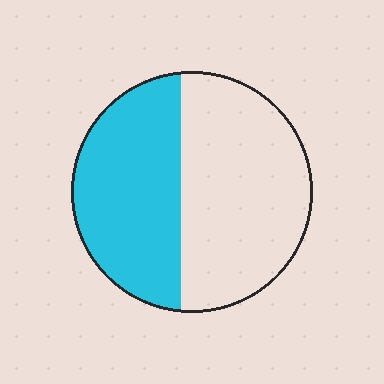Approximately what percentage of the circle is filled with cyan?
Approximately 45%.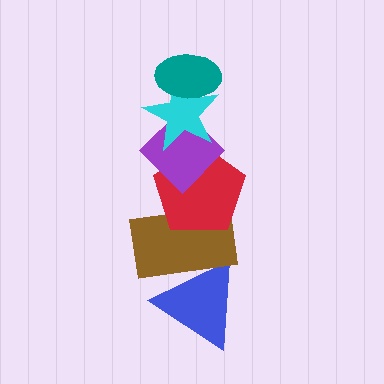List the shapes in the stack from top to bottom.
From top to bottom: the teal ellipse, the cyan star, the purple diamond, the red pentagon, the brown rectangle, the blue triangle.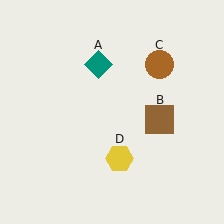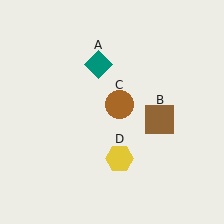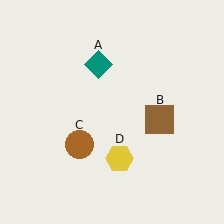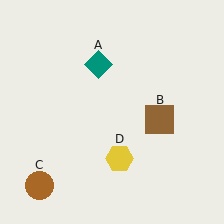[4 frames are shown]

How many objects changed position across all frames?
1 object changed position: brown circle (object C).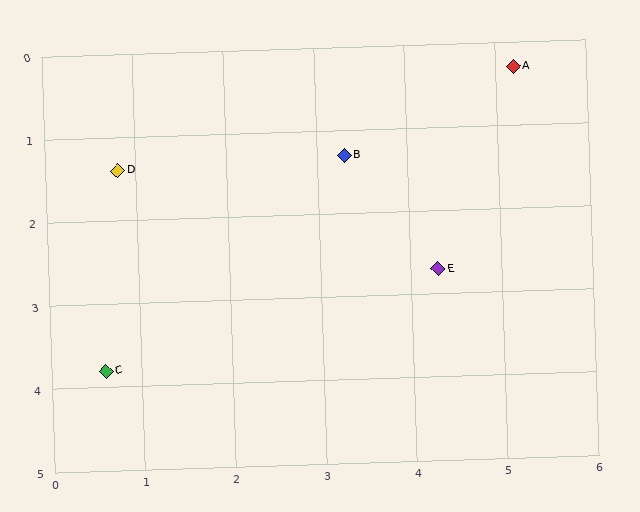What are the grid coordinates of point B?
Point B is at approximately (3.3, 1.3).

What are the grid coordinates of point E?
Point E is at approximately (4.3, 2.7).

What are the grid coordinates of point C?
Point C is at approximately (0.6, 3.8).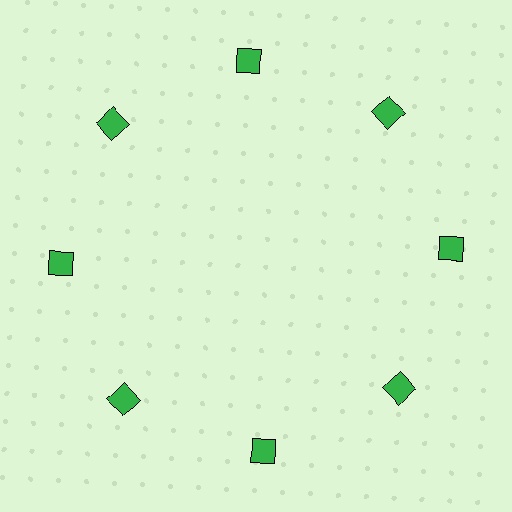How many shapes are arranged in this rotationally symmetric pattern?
There are 8 shapes, arranged in 8 groups of 1.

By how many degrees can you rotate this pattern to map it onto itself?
The pattern maps onto itself every 45 degrees of rotation.